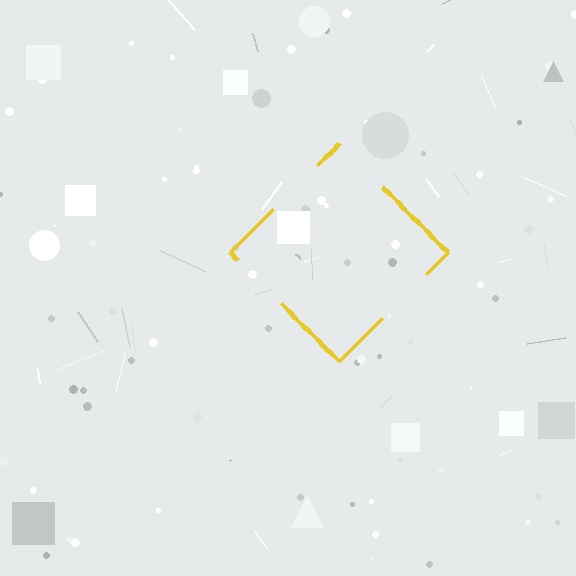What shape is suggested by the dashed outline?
The dashed outline suggests a diamond.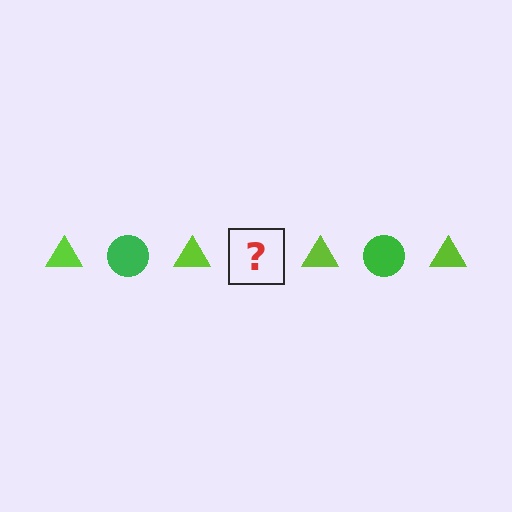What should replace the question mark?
The question mark should be replaced with a green circle.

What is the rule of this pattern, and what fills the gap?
The rule is that the pattern alternates between lime triangle and green circle. The gap should be filled with a green circle.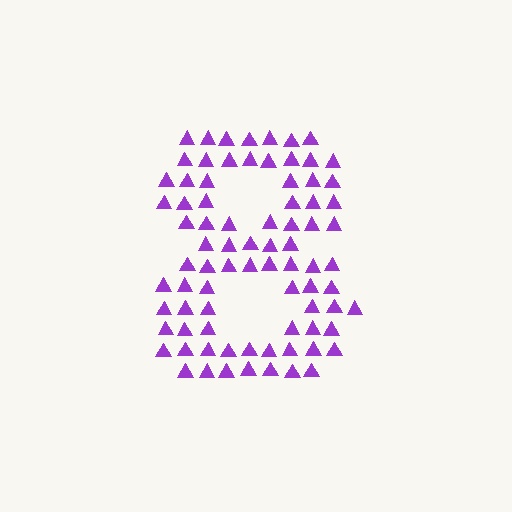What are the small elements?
The small elements are triangles.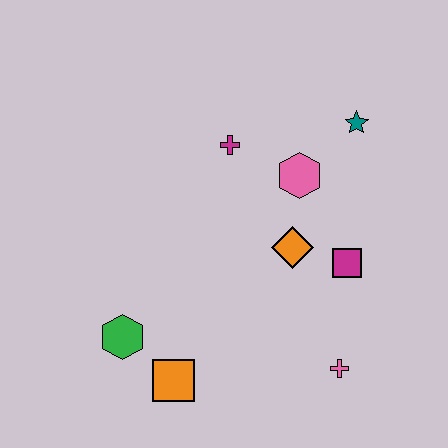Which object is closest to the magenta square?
The orange diamond is closest to the magenta square.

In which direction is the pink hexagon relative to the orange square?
The pink hexagon is above the orange square.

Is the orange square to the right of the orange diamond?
No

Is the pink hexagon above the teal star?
No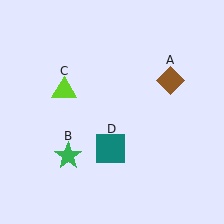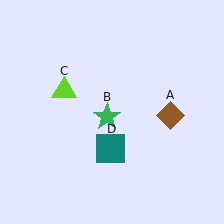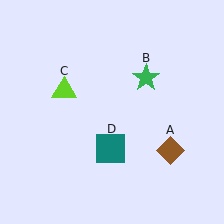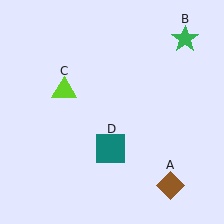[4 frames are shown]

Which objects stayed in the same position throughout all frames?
Lime triangle (object C) and teal square (object D) remained stationary.